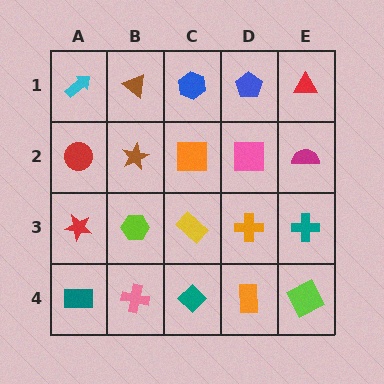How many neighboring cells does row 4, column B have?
3.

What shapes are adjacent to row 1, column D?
A pink square (row 2, column D), a blue hexagon (row 1, column C), a red triangle (row 1, column E).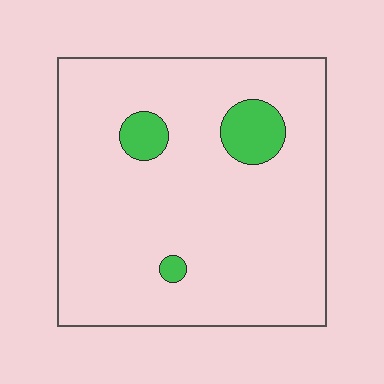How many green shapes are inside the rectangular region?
3.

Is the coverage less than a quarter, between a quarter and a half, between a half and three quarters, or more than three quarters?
Less than a quarter.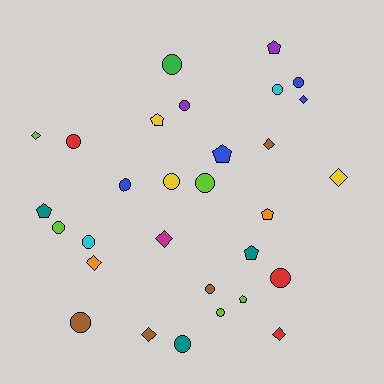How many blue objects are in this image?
There are 4 blue objects.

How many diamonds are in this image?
There are 8 diamonds.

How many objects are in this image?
There are 30 objects.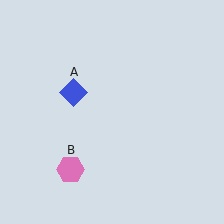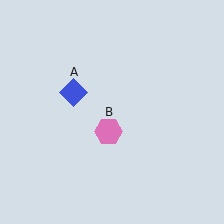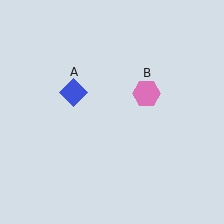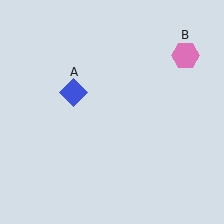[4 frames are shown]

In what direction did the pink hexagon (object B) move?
The pink hexagon (object B) moved up and to the right.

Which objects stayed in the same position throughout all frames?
Blue diamond (object A) remained stationary.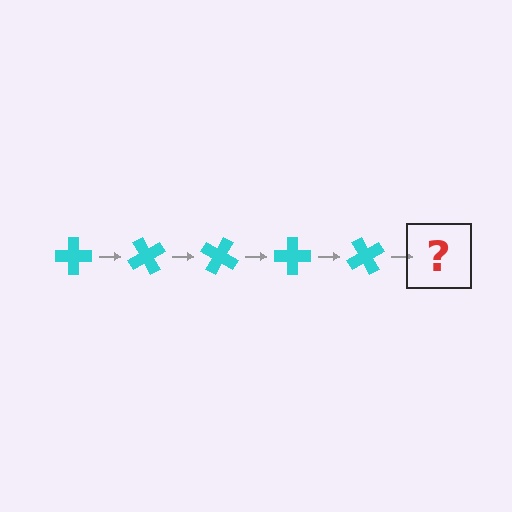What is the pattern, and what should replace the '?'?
The pattern is that the cross rotates 60 degrees each step. The '?' should be a cyan cross rotated 300 degrees.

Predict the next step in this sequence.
The next step is a cyan cross rotated 300 degrees.